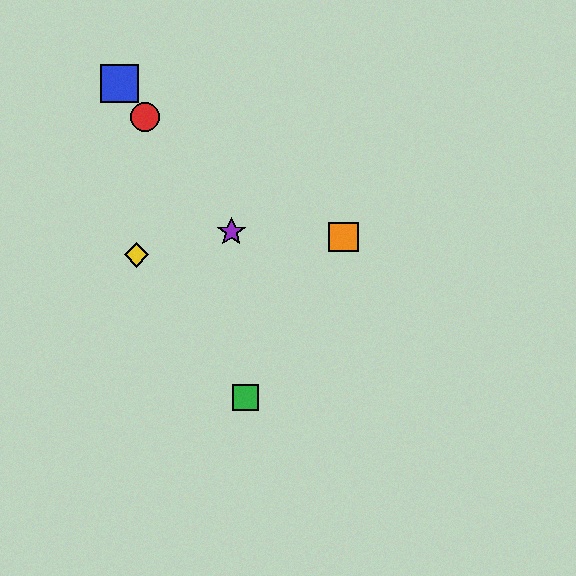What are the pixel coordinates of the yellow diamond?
The yellow diamond is at (137, 255).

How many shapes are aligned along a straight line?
3 shapes (the red circle, the blue square, the purple star) are aligned along a straight line.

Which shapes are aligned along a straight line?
The red circle, the blue square, the purple star are aligned along a straight line.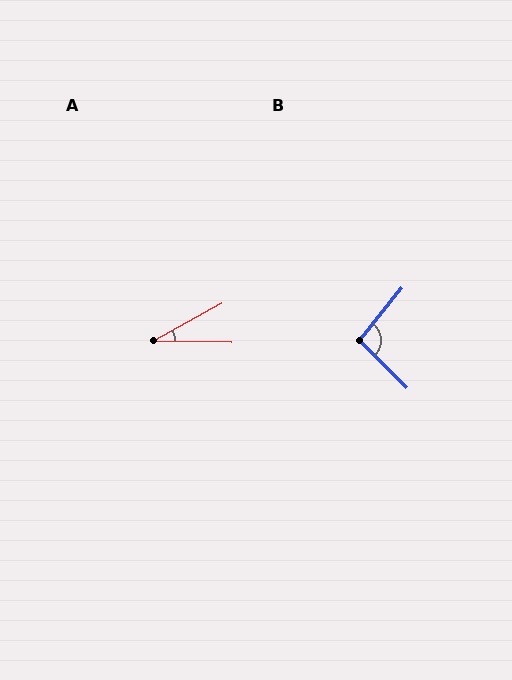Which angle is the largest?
B, at approximately 96 degrees.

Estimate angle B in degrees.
Approximately 96 degrees.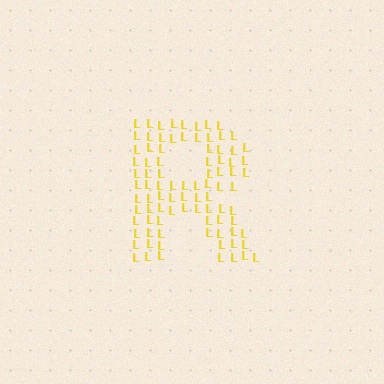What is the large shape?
The large shape is the letter R.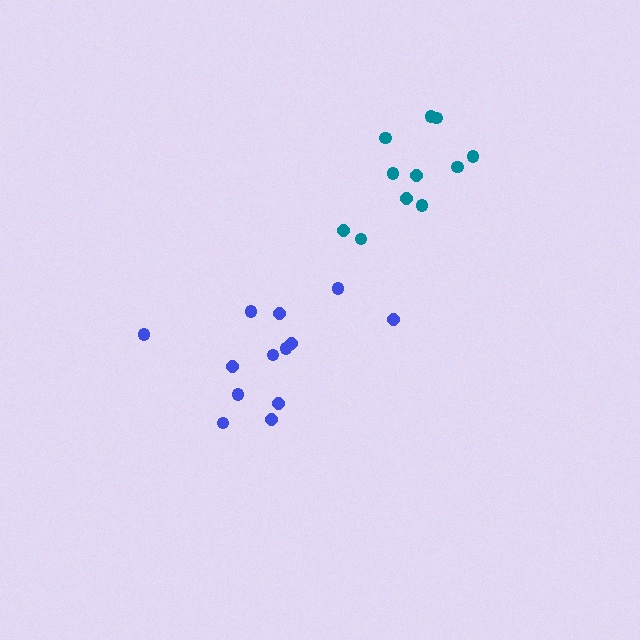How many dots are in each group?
Group 1: 13 dots, Group 2: 11 dots (24 total).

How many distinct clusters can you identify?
There are 2 distinct clusters.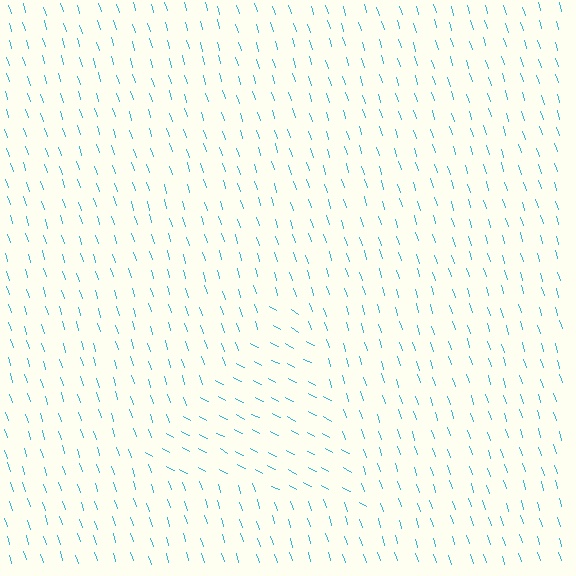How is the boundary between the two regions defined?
The boundary is defined purely by a change in line orientation (approximately 45 degrees difference). All lines are the same color and thickness.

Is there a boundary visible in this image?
Yes, there is a texture boundary formed by a change in line orientation.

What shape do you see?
I see a triangle.